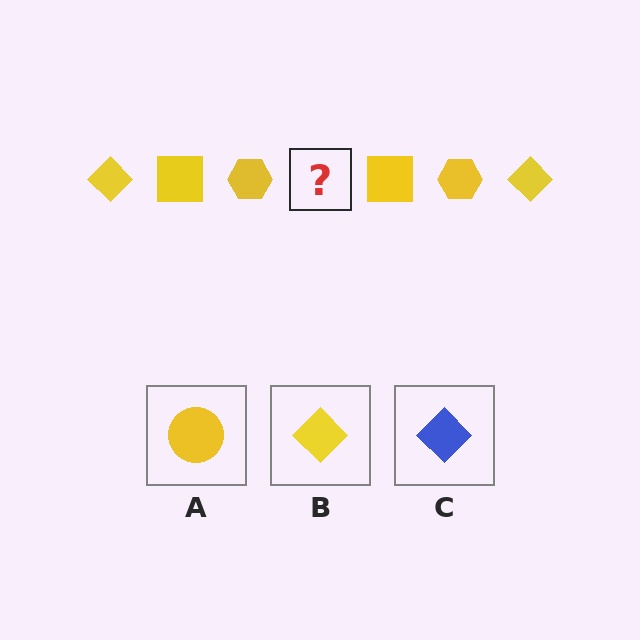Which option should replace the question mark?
Option B.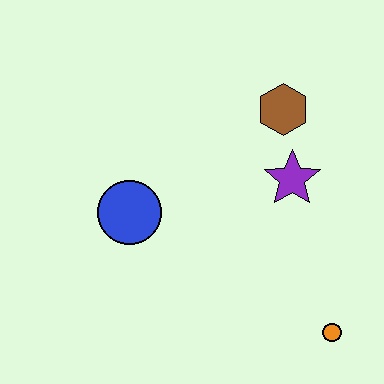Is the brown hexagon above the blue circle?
Yes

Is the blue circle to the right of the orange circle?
No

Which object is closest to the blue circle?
The purple star is closest to the blue circle.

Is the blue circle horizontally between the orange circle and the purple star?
No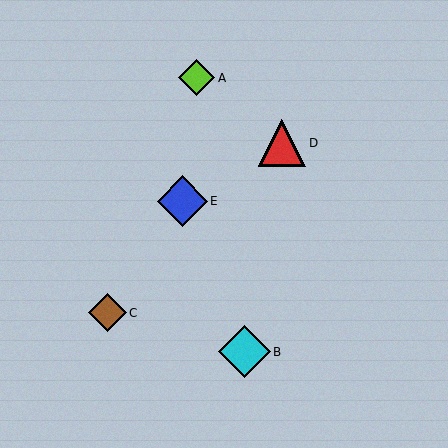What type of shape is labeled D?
Shape D is a red triangle.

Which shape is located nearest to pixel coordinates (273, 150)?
The red triangle (labeled D) at (282, 143) is nearest to that location.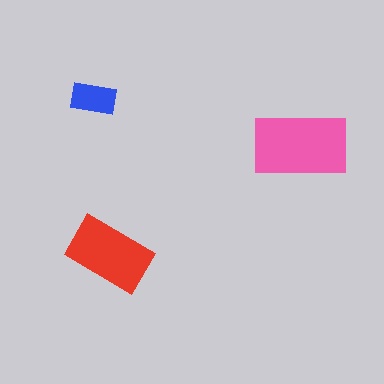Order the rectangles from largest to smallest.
the pink one, the red one, the blue one.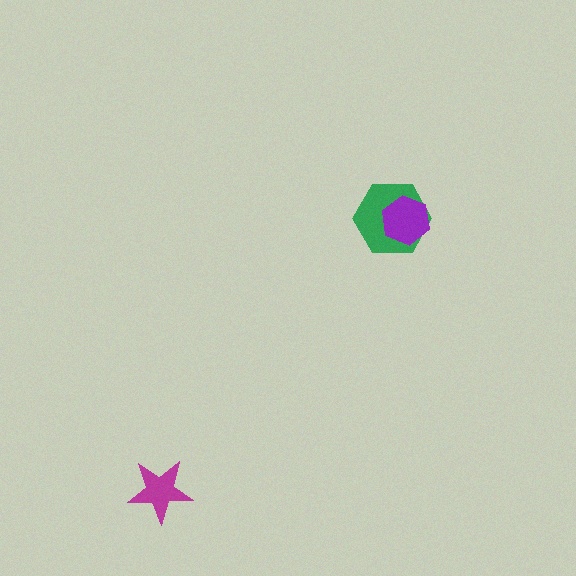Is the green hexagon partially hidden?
Yes, it is partially covered by another shape.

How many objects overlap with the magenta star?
0 objects overlap with the magenta star.